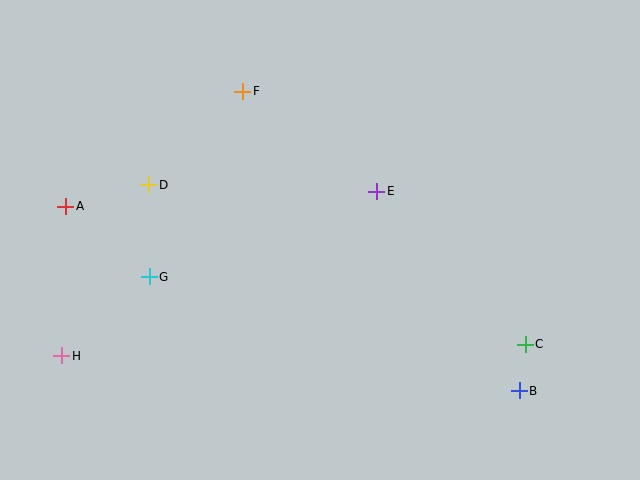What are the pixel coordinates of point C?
Point C is at (525, 344).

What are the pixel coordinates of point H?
Point H is at (62, 356).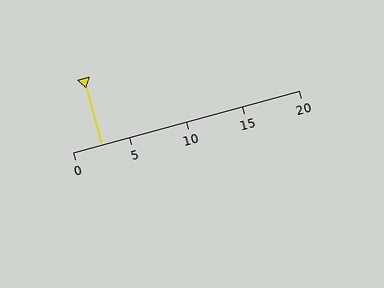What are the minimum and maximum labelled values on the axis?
The axis runs from 0 to 20.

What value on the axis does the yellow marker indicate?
The marker indicates approximately 2.5.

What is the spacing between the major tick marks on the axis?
The major ticks are spaced 5 apart.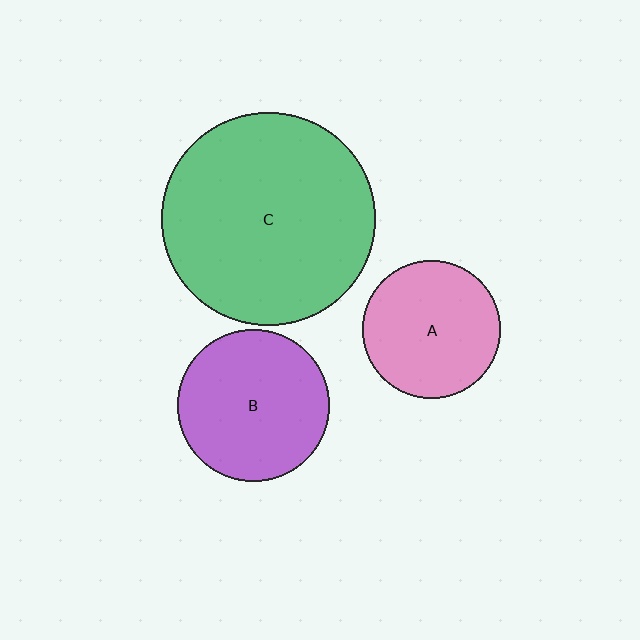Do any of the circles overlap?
No, none of the circles overlap.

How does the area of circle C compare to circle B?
Approximately 2.0 times.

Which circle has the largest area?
Circle C (green).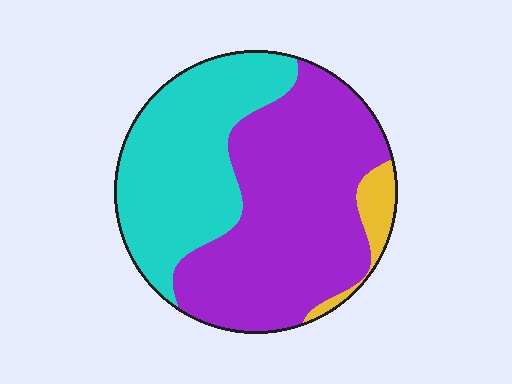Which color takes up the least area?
Yellow, at roughly 5%.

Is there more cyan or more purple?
Purple.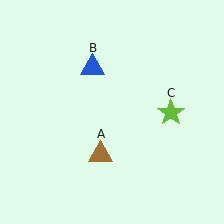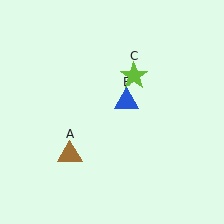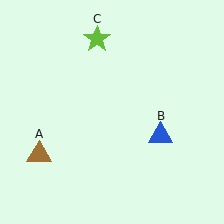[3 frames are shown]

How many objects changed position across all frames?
3 objects changed position: brown triangle (object A), blue triangle (object B), lime star (object C).